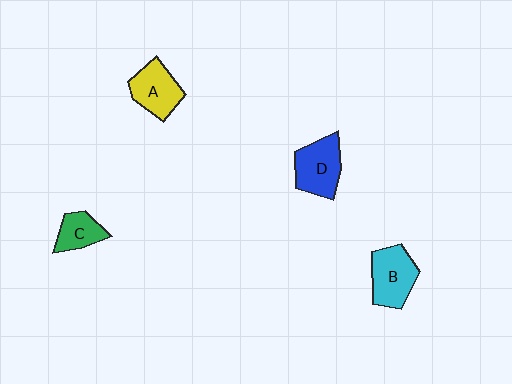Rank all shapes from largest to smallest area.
From largest to smallest: B (cyan), D (blue), A (yellow), C (green).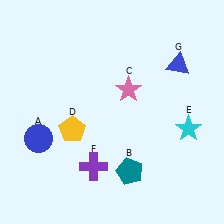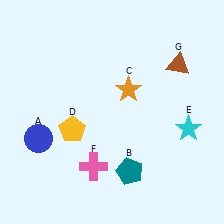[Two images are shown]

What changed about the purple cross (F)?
In Image 1, F is purple. In Image 2, it changed to pink.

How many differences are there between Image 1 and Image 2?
There are 3 differences between the two images.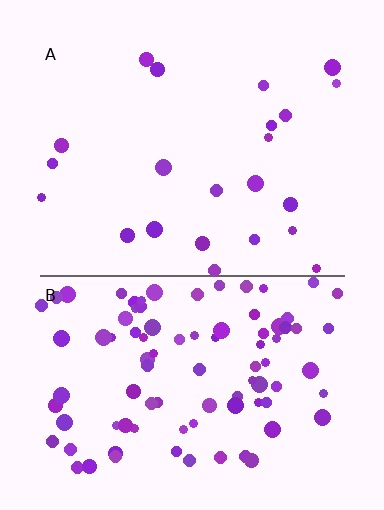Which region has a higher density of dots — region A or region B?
B (the bottom).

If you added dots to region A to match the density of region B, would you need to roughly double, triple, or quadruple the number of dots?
Approximately quadruple.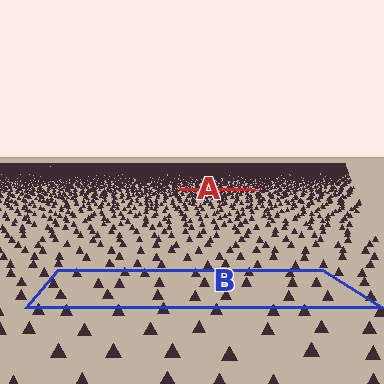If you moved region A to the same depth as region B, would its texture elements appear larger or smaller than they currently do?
They would appear larger. At a closer depth, the same texture elements are projected at a bigger on-screen size.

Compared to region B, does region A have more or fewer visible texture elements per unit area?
Region A has more texture elements per unit area — they are packed more densely because it is farther away.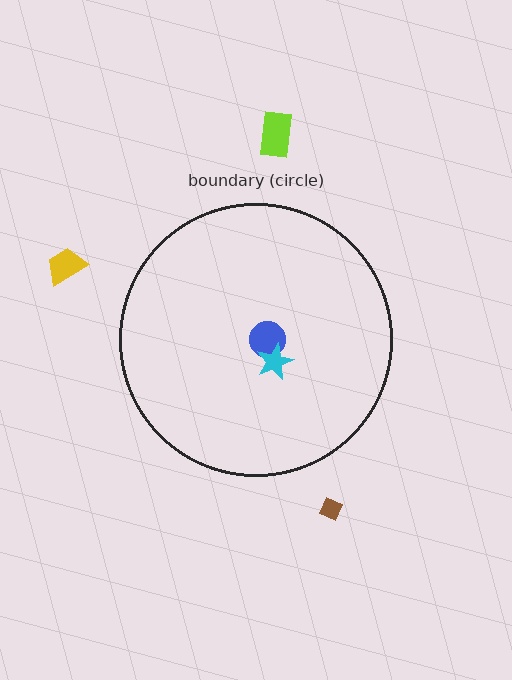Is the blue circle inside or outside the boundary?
Inside.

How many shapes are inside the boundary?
2 inside, 3 outside.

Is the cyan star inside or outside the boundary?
Inside.